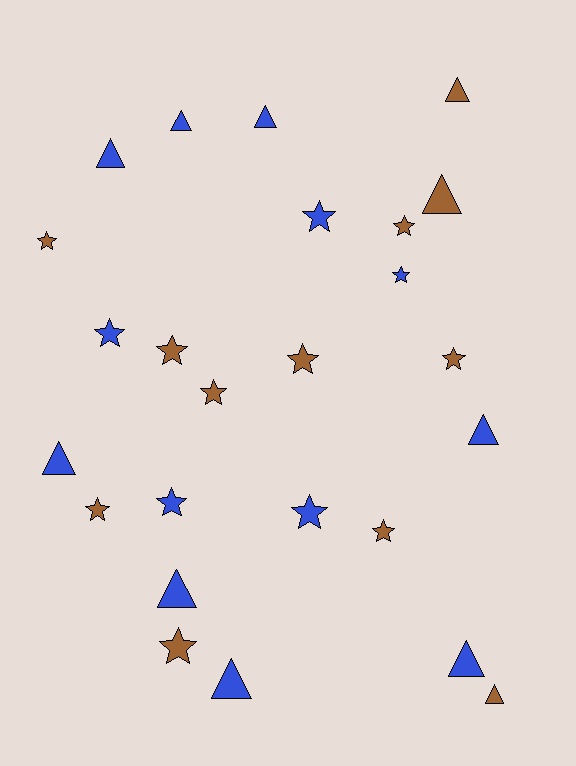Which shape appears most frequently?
Star, with 14 objects.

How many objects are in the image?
There are 25 objects.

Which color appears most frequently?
Blue, with 13 objects.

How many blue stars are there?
There are 5 blue stars.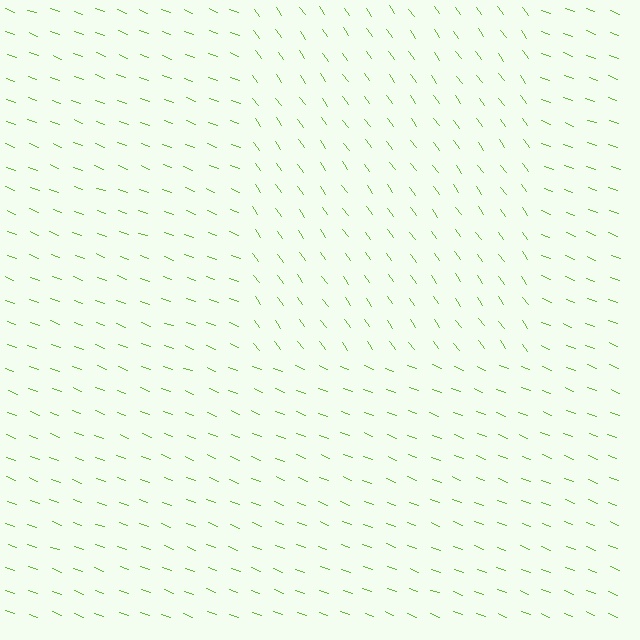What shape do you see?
I see a rectangle.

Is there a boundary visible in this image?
Yes, there is a texture boundary formed by a change in line orientation.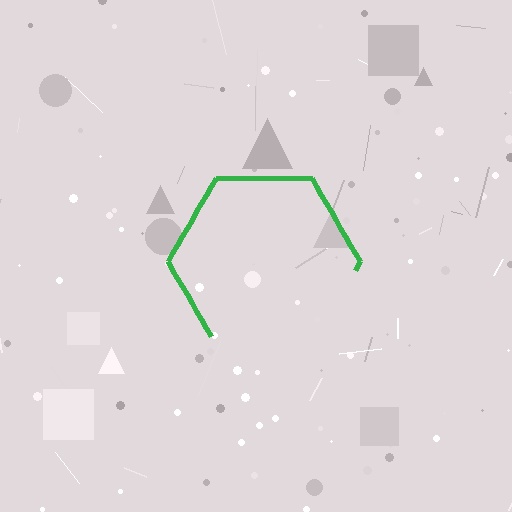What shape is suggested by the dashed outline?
The dashed outline suggests a hexagon.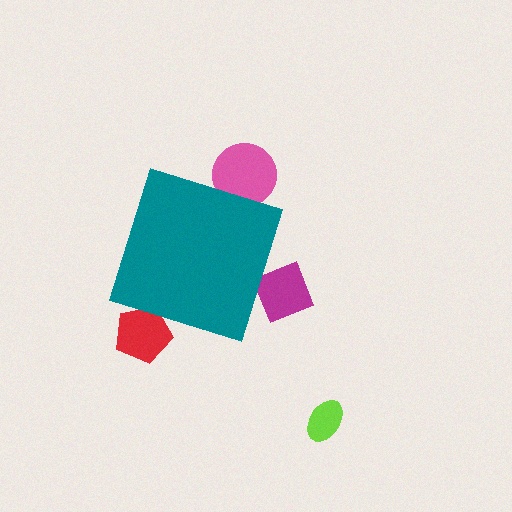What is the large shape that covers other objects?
A teal diamond.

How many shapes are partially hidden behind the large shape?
3 shapes are partially hidden.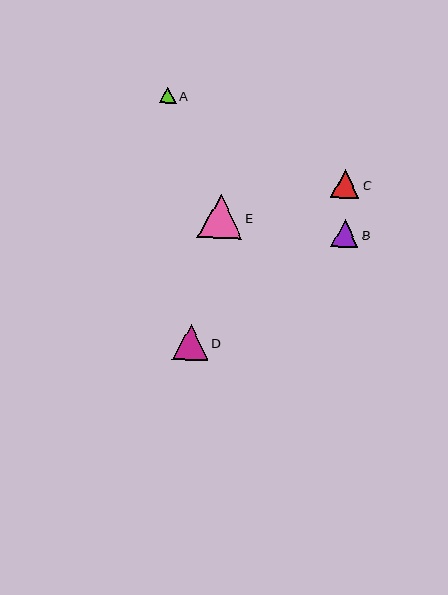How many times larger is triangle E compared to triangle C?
Triangle E is approximately 1.5 times the size of triangle C.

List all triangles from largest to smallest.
From largest to smallest: E, D, C, B, A.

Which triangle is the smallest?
Triangle A is the smallest with a size of approximately 16 pixels.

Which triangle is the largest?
Triangle E is the largest with a size of approximately 44 pixels.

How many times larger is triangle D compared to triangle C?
Triangle D is approximately 1.3 times the size of triangle C.